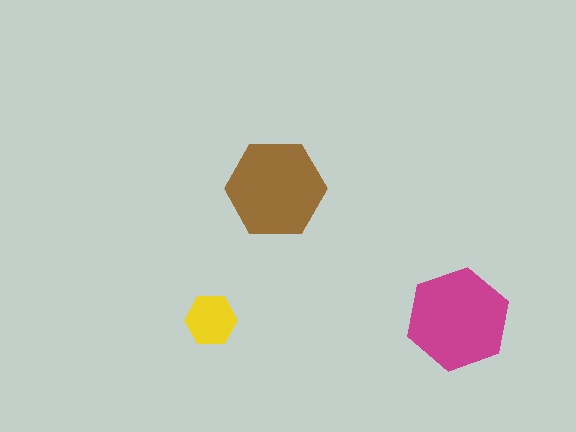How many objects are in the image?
There are 3 objects in the image.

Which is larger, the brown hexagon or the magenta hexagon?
The magenta one.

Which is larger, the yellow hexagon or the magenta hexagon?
The magenta one.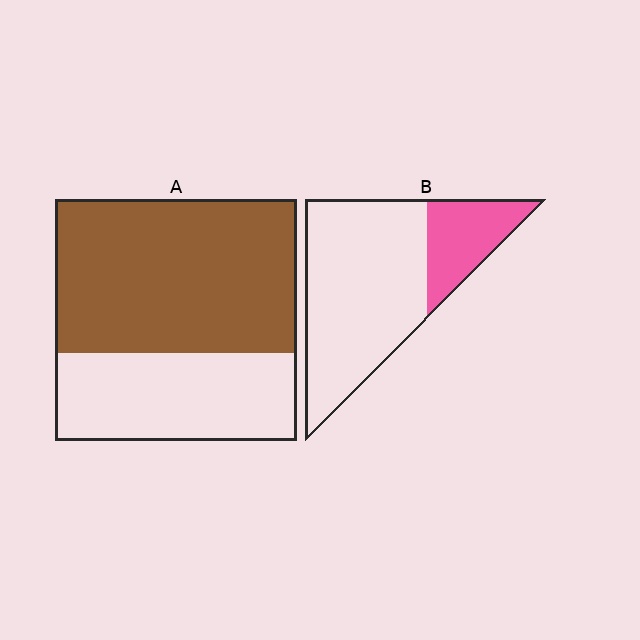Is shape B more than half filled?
No.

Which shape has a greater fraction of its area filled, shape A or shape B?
Shape A.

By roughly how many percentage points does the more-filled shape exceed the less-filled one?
By roughly 40 percentage points (A over B).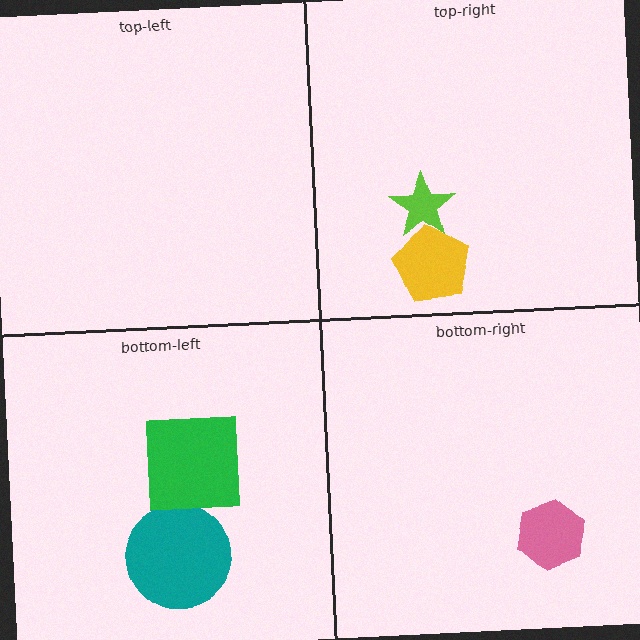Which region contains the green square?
The bottom-left region.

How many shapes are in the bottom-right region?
1.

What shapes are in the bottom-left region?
The teal circle, the green square.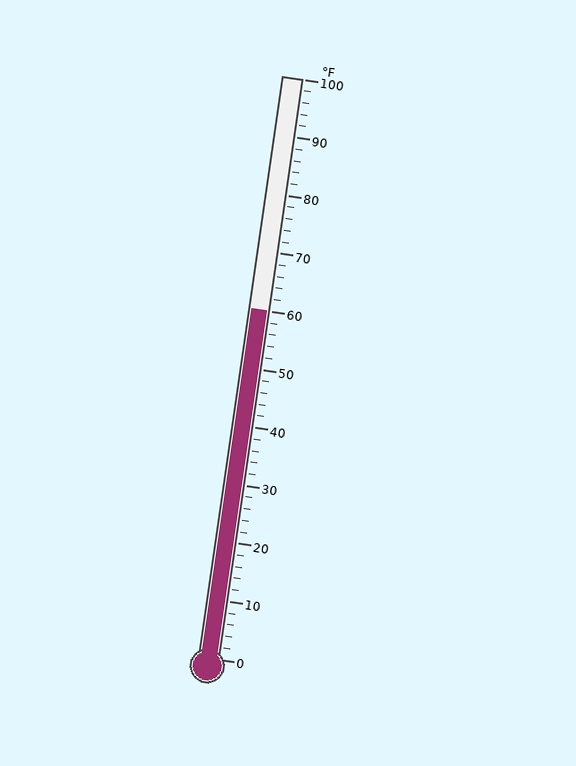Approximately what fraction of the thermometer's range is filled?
The thermometer is filled to approximately 60% of its range.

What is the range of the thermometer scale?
The thermometer scale ranges from 0°F to 100°F.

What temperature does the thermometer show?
The thermometer shows approximately 60°F.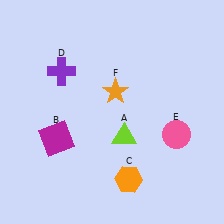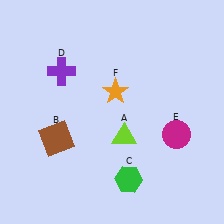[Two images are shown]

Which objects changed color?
B changed from magenta to brown. C changed from orange to green. E changed from pink to magenta.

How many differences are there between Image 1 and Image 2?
There are 3 differences between the two images.